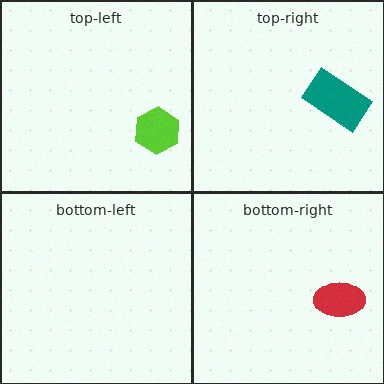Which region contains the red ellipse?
The bottom-right region.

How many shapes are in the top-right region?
1.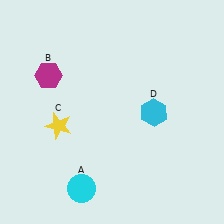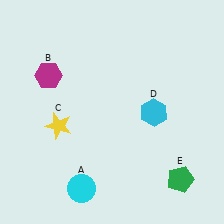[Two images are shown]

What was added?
A green pentagon (E) was added in Image 2.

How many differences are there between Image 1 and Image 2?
There is 1 difference between the two images.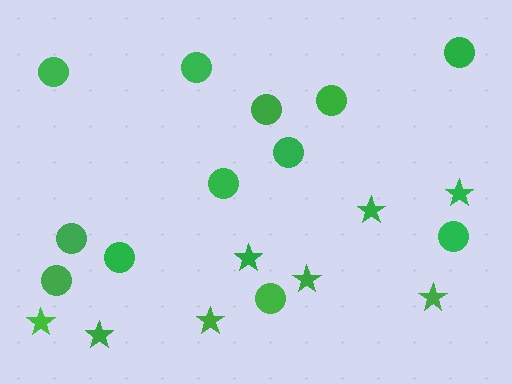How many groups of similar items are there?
There are 2 groups: one group of stars (8) and one group of circles (12).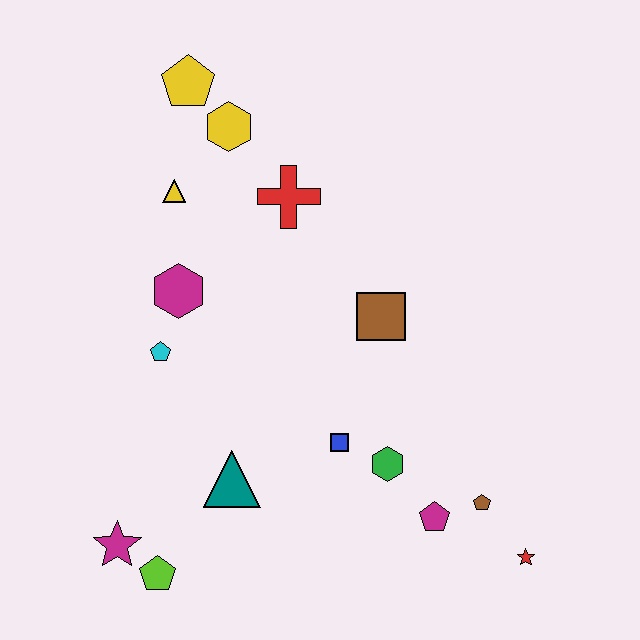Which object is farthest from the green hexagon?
The yellow pentagon is farthest from the green hexagon.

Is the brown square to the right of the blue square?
Yes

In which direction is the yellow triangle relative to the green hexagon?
The yellow triangle is above the green hexagon.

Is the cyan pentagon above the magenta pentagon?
Yes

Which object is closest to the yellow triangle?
The yellow hexagon is closest to the yellow triangle.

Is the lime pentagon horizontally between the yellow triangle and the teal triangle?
No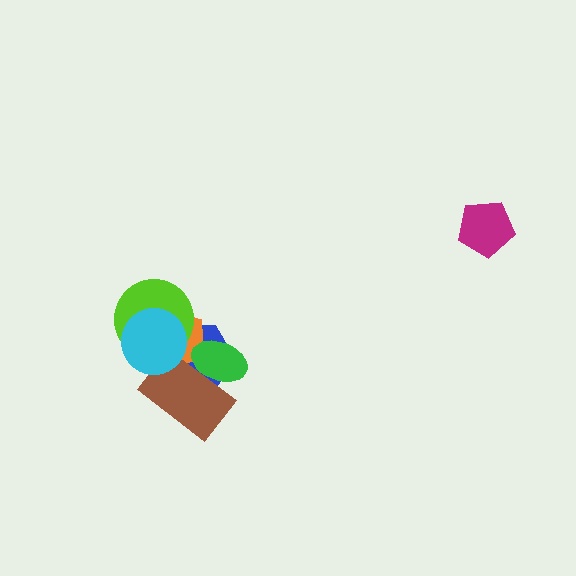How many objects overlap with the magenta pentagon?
0 objects overlap with the magenta pentagon.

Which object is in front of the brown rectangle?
The cyan circle is in front of the brown rectangle.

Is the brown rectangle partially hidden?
Yes, it is partially covered by another shape.